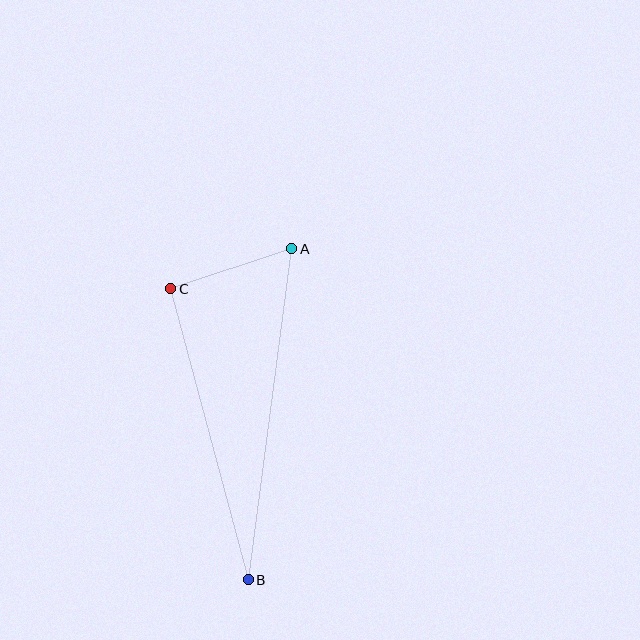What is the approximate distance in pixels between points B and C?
The distance between B and C is approximately 301 pixels.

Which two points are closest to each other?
Points A and C are closest to each other.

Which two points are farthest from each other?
Points A and B are farthest from each other.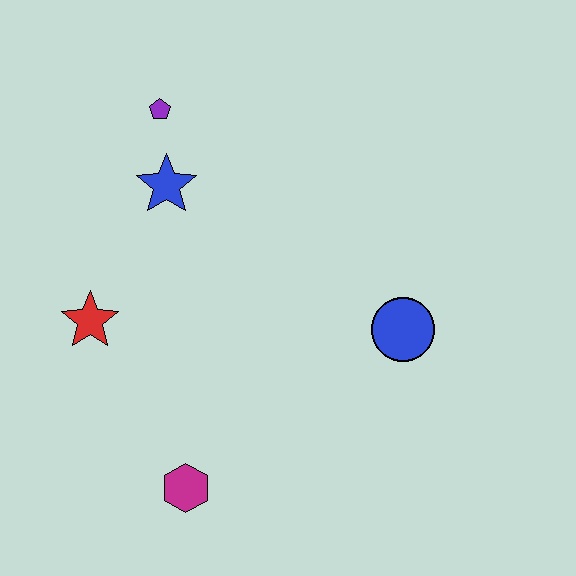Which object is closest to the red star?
The blue star is closest to the red star.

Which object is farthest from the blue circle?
The purple pentagon is farthest from the blue circle.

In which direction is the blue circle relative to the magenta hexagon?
The blue circle is to the right of the magenta hexagon.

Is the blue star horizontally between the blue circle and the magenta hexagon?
No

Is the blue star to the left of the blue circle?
Yes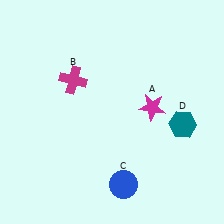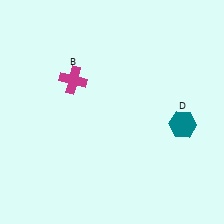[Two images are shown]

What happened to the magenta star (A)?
The magenta star (A) was removed in Image 2. It was in the top-right area of Image 1.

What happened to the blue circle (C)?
The blue circle (C) was removed in Image 2. It was in the bottom-right area of Image 1.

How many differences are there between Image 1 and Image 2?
There are 2 differences between the two images.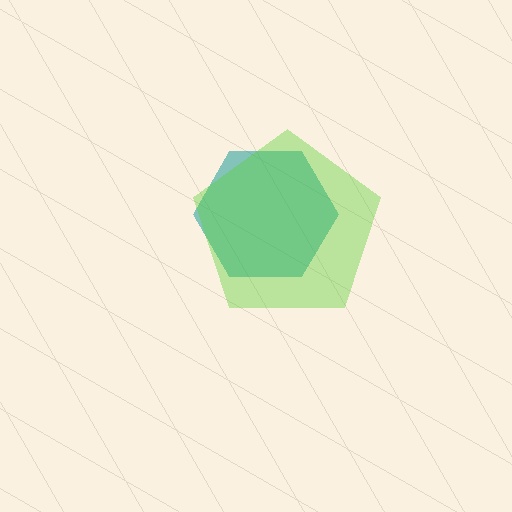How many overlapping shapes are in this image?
There are 2 overlapping shapes in the image.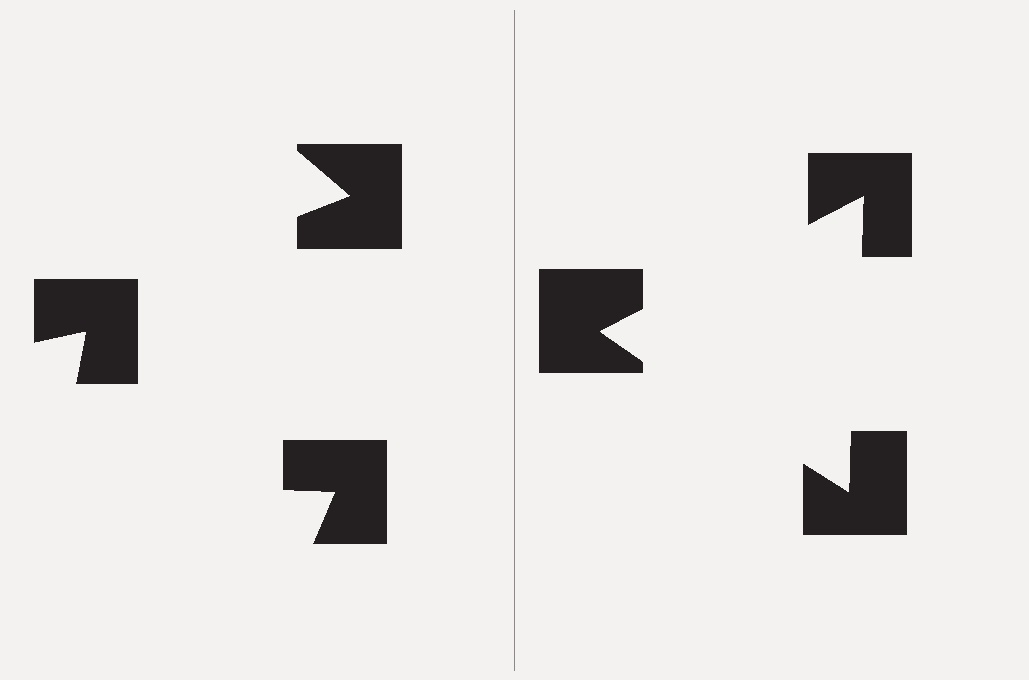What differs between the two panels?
The notched squares are positioned identically on both sides; only the wedge orientations differ. On the right they align to a triangle; on the left they are misaligned.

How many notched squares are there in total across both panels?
6 — 3 on each side.